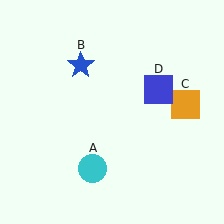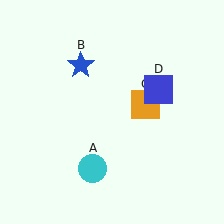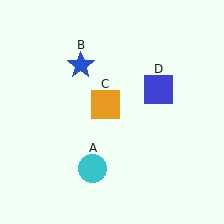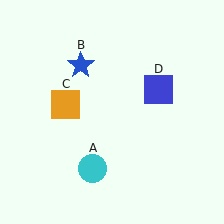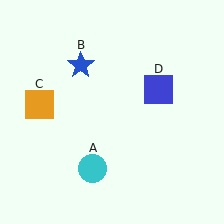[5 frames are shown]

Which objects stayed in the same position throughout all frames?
Cyan circle (object A) and blue star (object B) and blue square (object D) remained stationary.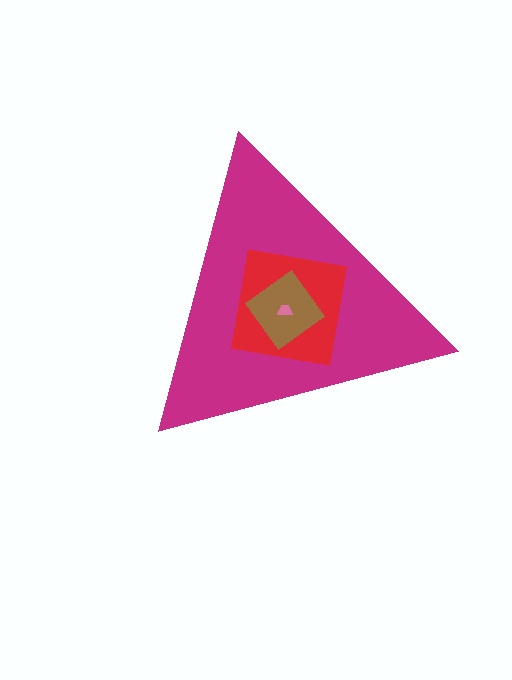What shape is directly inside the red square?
The brown diamond.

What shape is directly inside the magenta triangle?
The red square.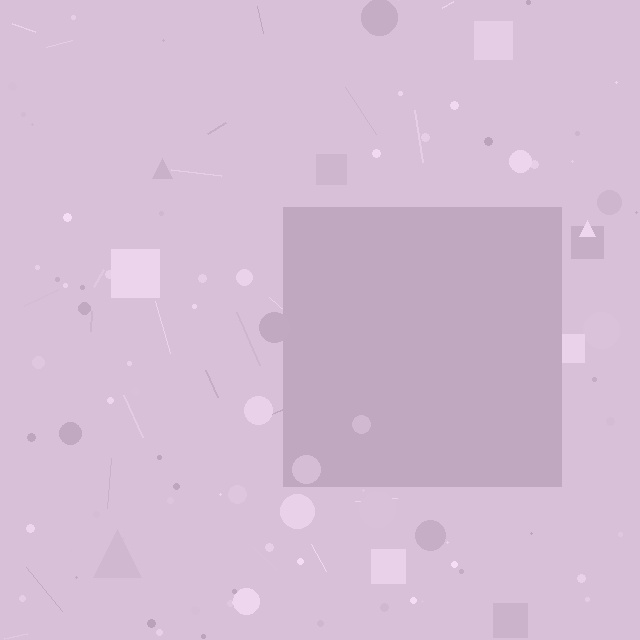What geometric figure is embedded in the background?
A square is embedded in the background.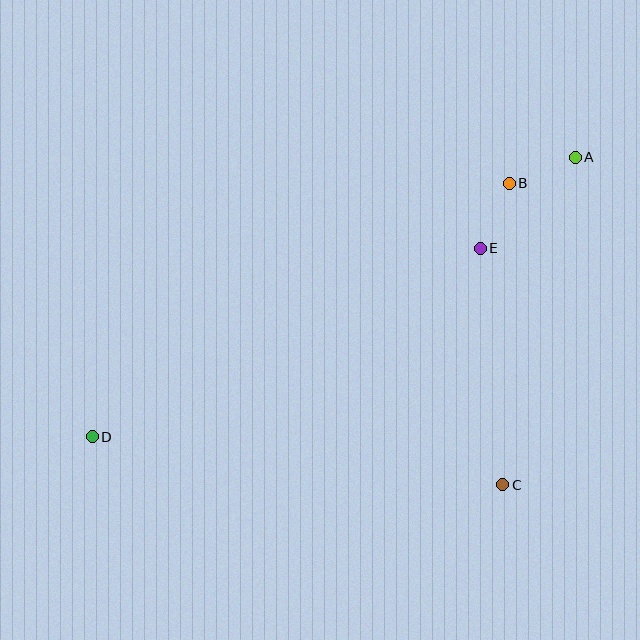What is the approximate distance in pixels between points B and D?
The distance between B and D is approximately 488 pixels.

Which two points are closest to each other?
Points A and B are closest to each other.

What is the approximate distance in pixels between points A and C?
The distance between A and C is approximately 335 pixels.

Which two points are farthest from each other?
Points A and D are farthest from each other.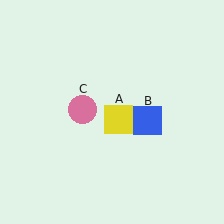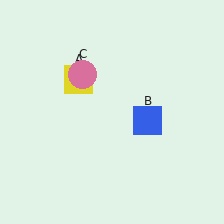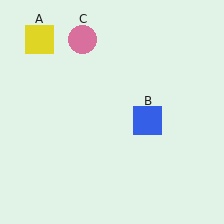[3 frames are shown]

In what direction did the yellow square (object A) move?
The yellow square (object A) moved up and to the left.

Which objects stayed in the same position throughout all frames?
Blue square (object B) remained stationary.